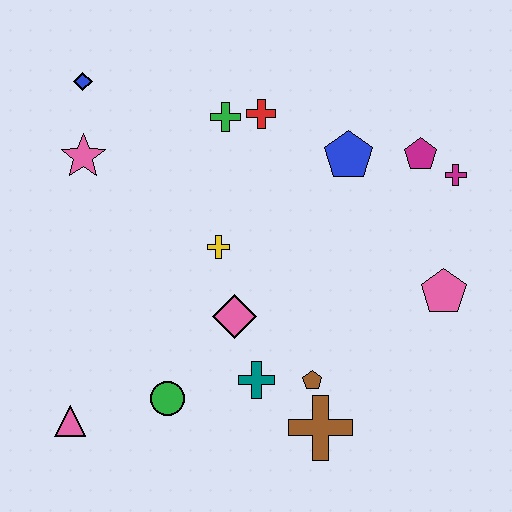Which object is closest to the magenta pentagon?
The magenta cross is closest to the magenta pentagon.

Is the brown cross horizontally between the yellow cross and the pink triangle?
No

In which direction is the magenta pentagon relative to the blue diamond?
The magenta pentagon is to the right of the blue diamond.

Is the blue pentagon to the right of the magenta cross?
No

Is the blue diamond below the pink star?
No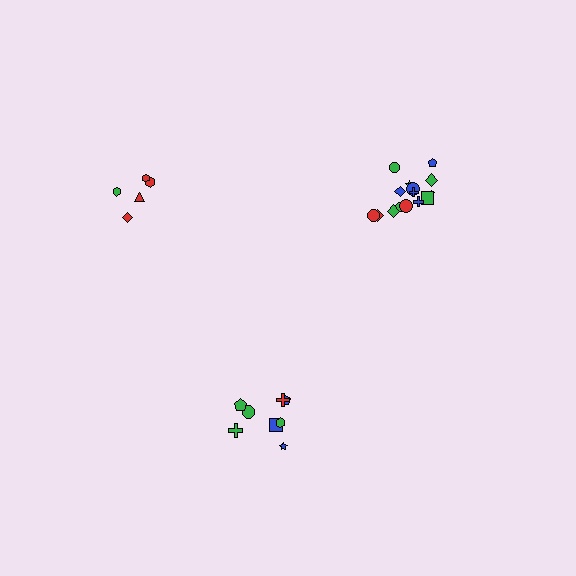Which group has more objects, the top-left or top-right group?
The top-right group.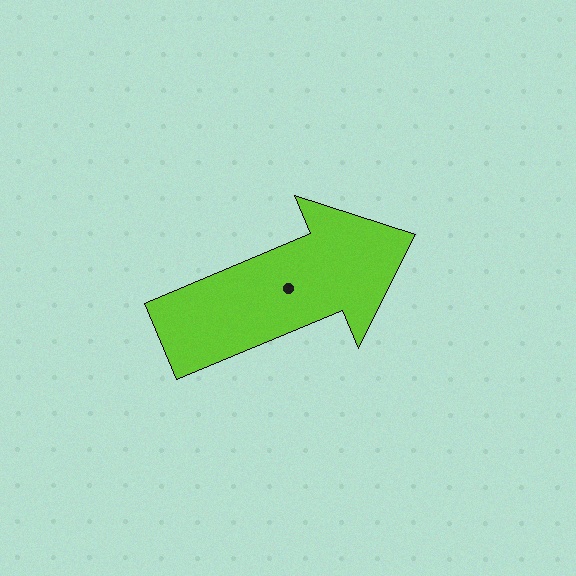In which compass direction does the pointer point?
Northeast.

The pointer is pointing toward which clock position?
Roughly 2 o'clock.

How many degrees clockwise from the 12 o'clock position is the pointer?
Approximately 67 degrees.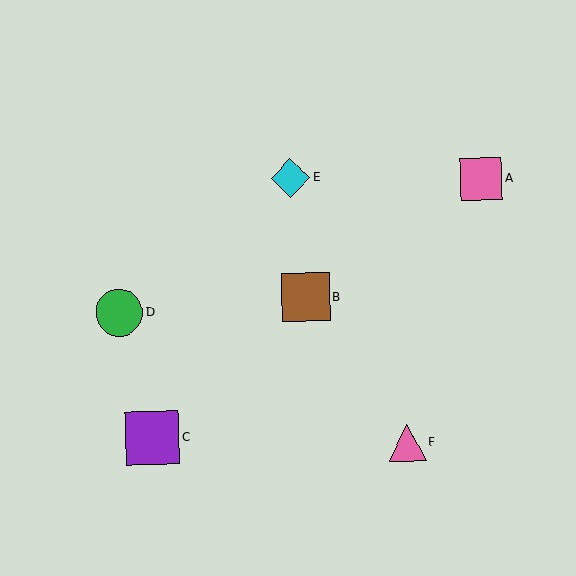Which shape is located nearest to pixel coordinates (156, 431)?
The purple square (labeled C) at (153, 438) is nearest to that location.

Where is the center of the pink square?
The center of the pink square is at (481, 179).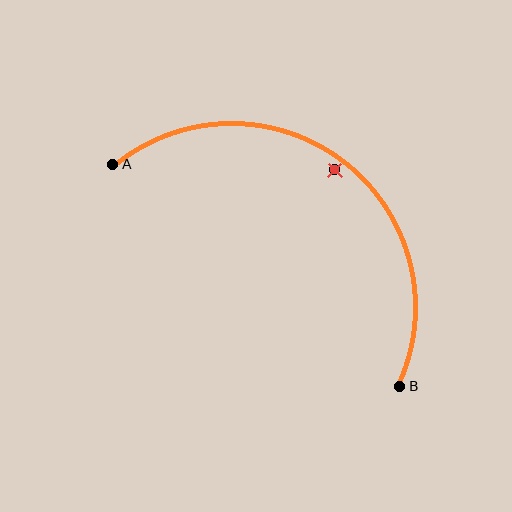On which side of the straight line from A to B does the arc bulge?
The arc bulges above and to the right of the straight line connecting A and B.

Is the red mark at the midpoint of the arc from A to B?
No — the red mark does not lie on the arc at all. It sits slightly inside the curve.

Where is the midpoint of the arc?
The arc midpoint is the point on the curve farthest from the straight line joining A and B. It sits above and to the right of that line.